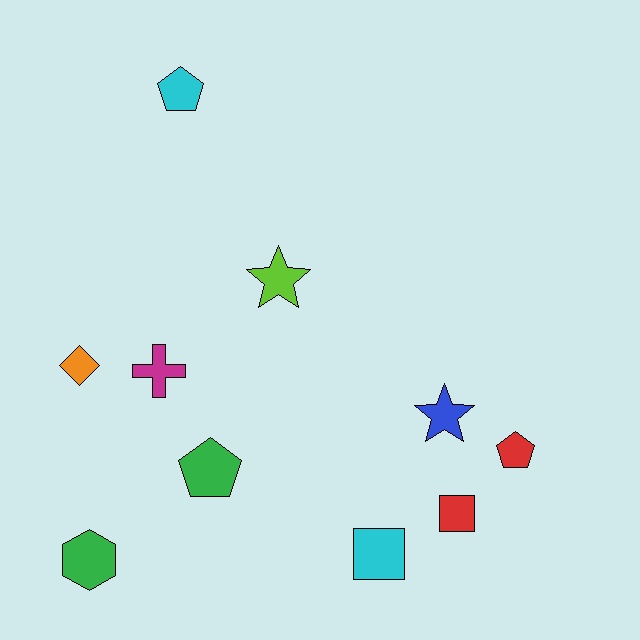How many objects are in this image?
There are 10 objects.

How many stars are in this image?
There are 2 stars.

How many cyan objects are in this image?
There are 2 cyan objects.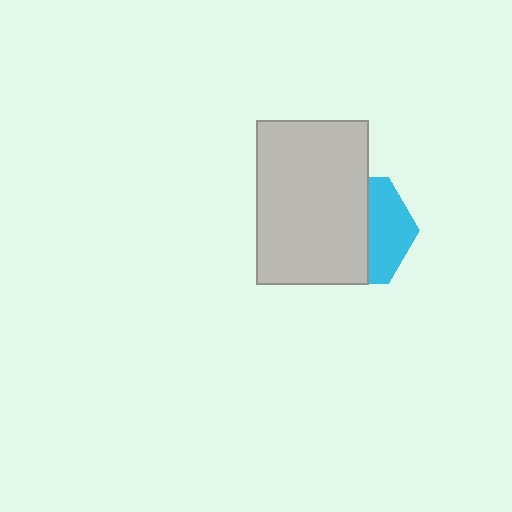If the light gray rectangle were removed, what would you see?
You would see the complete cyan hexagon.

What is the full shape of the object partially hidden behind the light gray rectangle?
The partially hidden object is a cyan hexagon.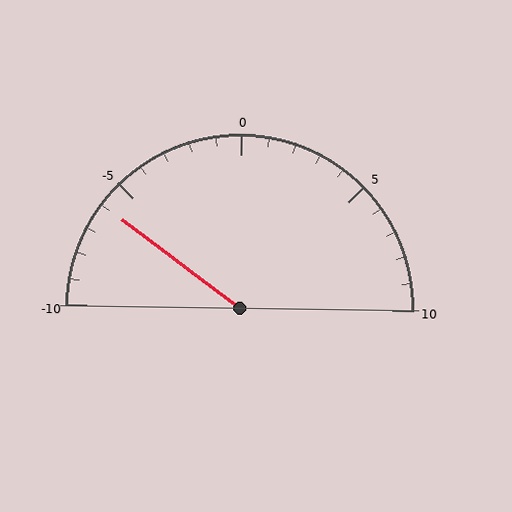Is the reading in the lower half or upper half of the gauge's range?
The reading is in the lower half of the range (-10 to 10).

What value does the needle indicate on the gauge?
The needle indicates approximately -6.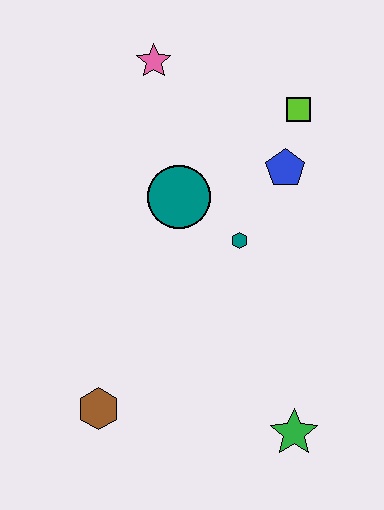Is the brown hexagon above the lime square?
No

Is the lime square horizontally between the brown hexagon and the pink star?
No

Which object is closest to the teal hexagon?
The teal circle is closest to the teal hexagon.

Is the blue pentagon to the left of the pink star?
No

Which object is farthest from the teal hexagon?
The brown hexagon is farthest from the teal hexagon.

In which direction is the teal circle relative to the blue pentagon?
The teal circle is to the left of the blue pentagon.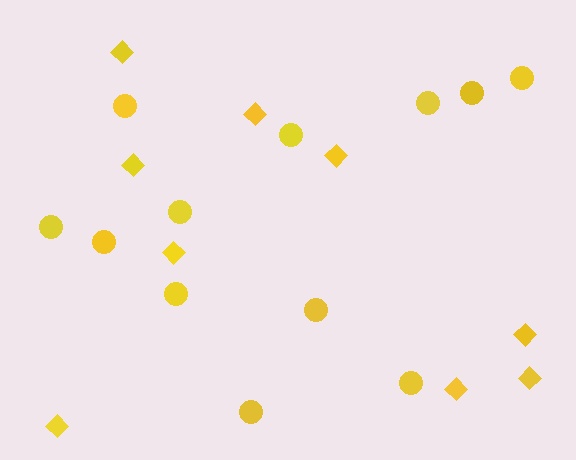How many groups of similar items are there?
There are 2 groups: one group of circles (12) and one group of diamonds (9).